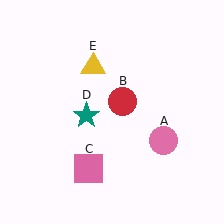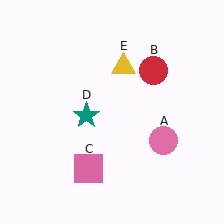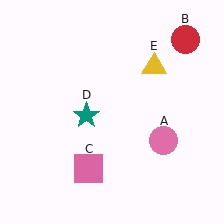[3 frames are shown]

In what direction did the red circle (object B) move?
The red circle (object B) moved up and to the right.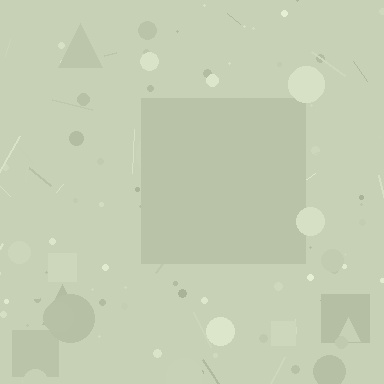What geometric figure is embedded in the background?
A square is embedded in the background.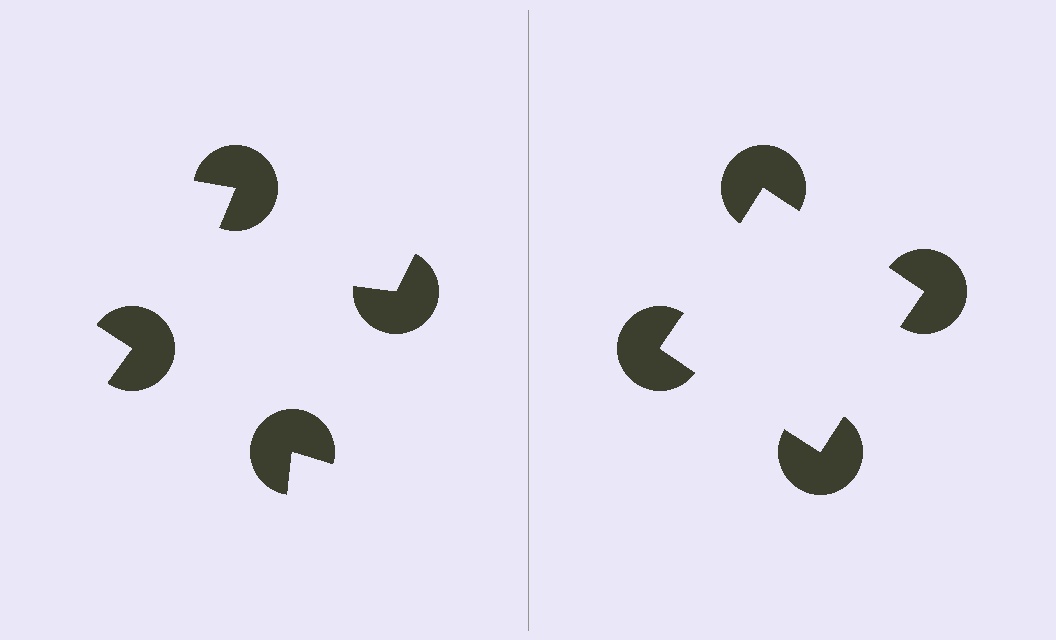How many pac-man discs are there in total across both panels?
8 — 4 on each side.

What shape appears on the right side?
An illusory square.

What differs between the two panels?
The pac-man discs are positioned identically on both sides; only the wedge orientations differ. On the right they align to a square; on the left they are misaligned.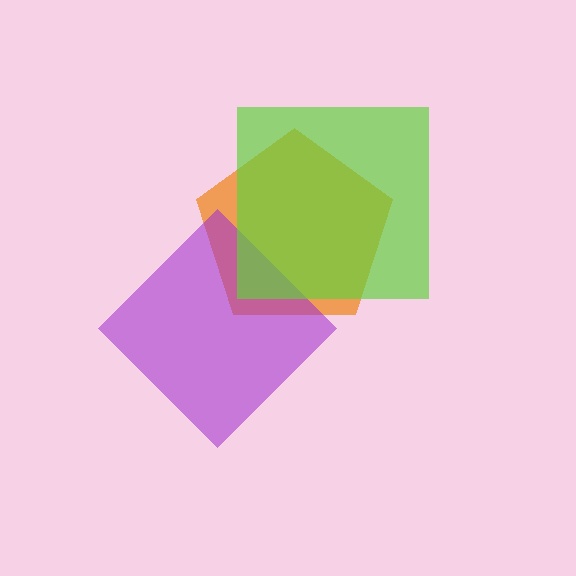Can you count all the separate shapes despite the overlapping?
Yes, there are 3 separate shapes.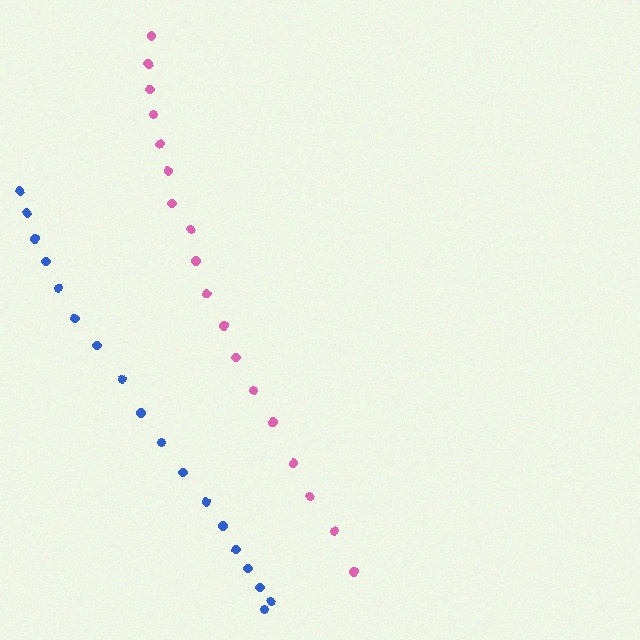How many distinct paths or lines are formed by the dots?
There are 2 distinct paths.